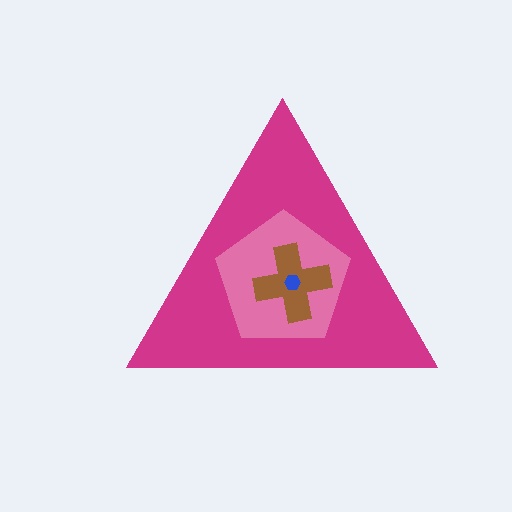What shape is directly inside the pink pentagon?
The brown cross.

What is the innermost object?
The blue hexagon.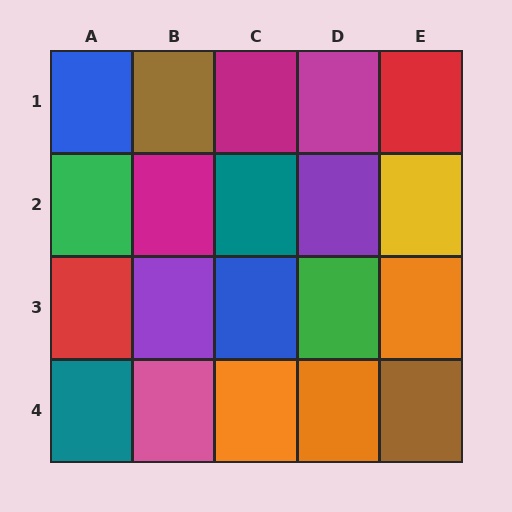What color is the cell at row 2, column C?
Teal.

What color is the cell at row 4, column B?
Pink.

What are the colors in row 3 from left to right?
Red, purple, blue, green, orange.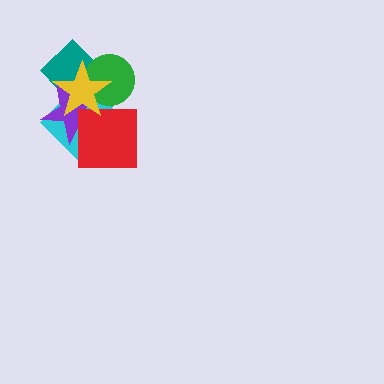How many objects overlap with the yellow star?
4 objects overlap with the yellow star.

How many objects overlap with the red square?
2 objects overlap with the red square.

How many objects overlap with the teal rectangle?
4 objects overlap with the teal rectangle.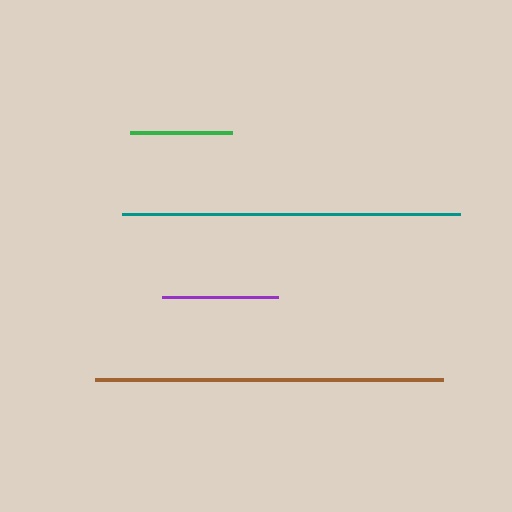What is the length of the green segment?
The green segment is approximately 102 pixels long.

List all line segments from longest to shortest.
From longest to shortest: brown, teal, purple, green.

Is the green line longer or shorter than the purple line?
The purple line is longer than the green line.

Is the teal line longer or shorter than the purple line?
The teal line is longer than the purple line.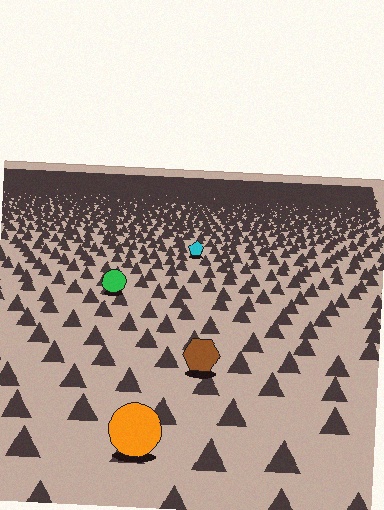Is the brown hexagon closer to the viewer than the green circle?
Yes. The brown hexagon is closer — you can tell from the texture gradient: the ground texture is coarser near it.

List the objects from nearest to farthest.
From nearest to farthest: the orange circle, the brown hexagon, the green circle, the cyan pentagon.